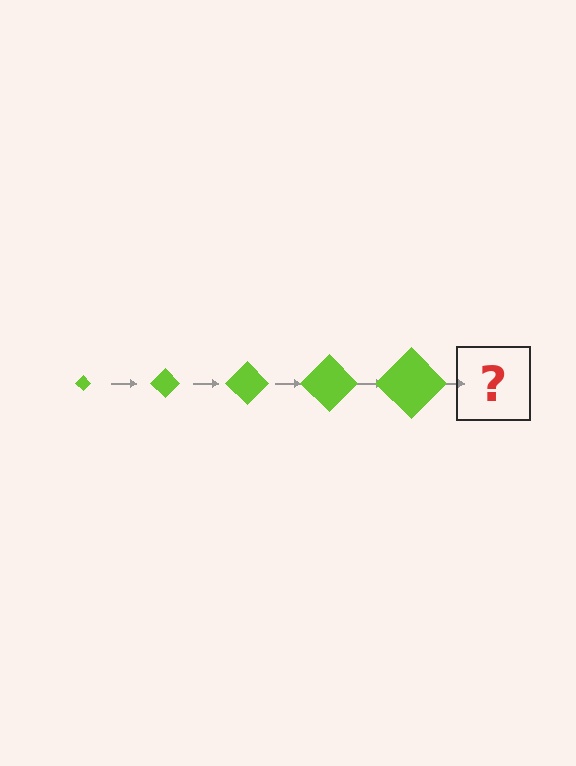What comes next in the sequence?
The next element should be a lime diamond, larger than the previous one.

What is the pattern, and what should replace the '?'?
The pattern is that the diamond gets progressively larger each step. The '?' should be a lime diamond, larger than the previous one.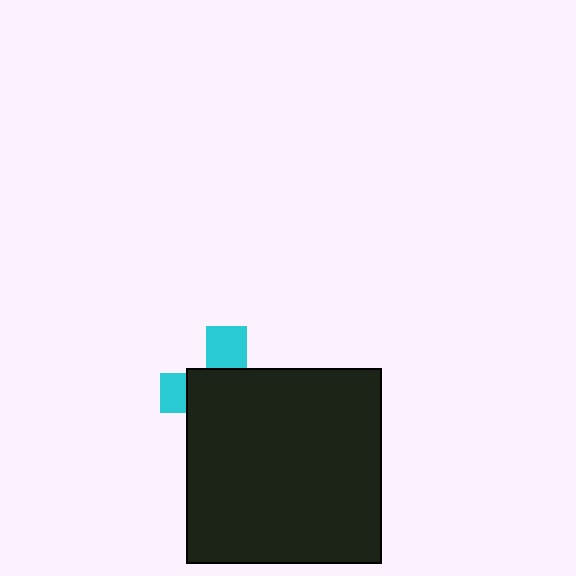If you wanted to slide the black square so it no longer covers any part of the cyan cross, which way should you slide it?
Slide it toward the lower-right — that is the most direct way to separate the two shapes.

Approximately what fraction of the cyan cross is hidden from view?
Roughly 70% of the cyan cross is hidden behind the black square.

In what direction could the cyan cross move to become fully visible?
The cyan cross could move toward the upper-left. That would shift it out from behind the black square entirely.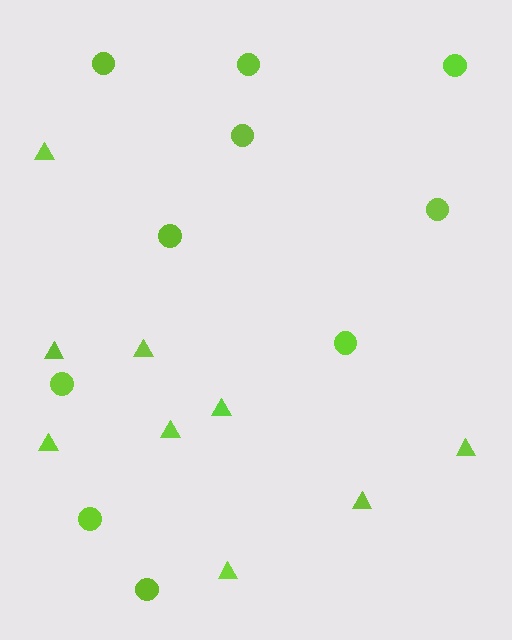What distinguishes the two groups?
There are 2 groups: one group of triangles (9) and one group of circles (10).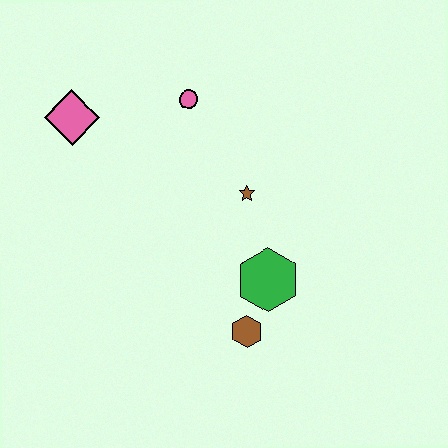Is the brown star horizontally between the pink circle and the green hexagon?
Yes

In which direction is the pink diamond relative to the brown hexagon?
The pink diamond is above the brown hexagon.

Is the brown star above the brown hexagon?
Yes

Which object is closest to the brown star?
The green hexagon is closest to the brown star.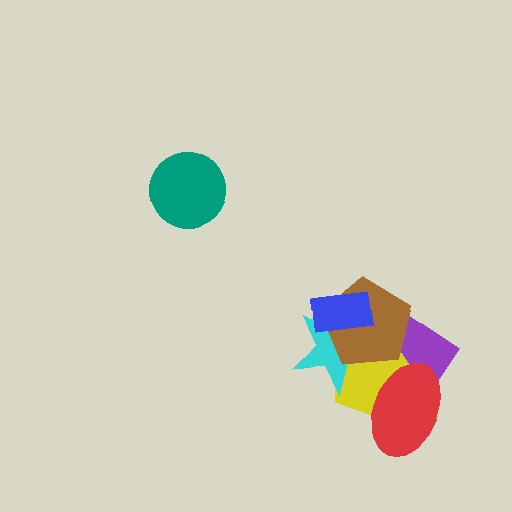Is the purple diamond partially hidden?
Yes, it is partially covered by another shape.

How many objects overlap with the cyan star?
3 objects overlap with the cyan star.